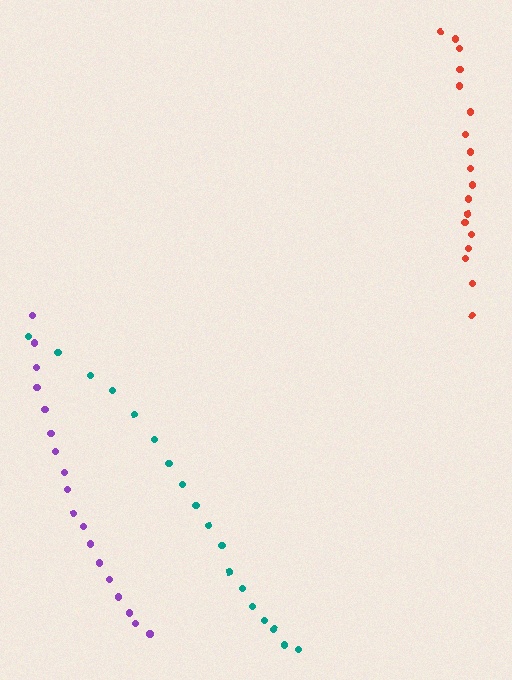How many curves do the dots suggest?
There are 3 distinct paths.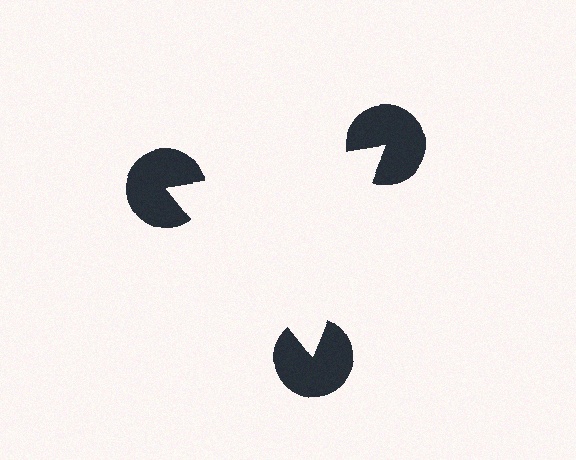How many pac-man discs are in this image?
There are 3 — one at each vertex of the illusory triangle.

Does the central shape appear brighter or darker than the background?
It typically appears slightly brighter than the background, even though no actual brightness change is drawn.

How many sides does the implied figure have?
3 sides.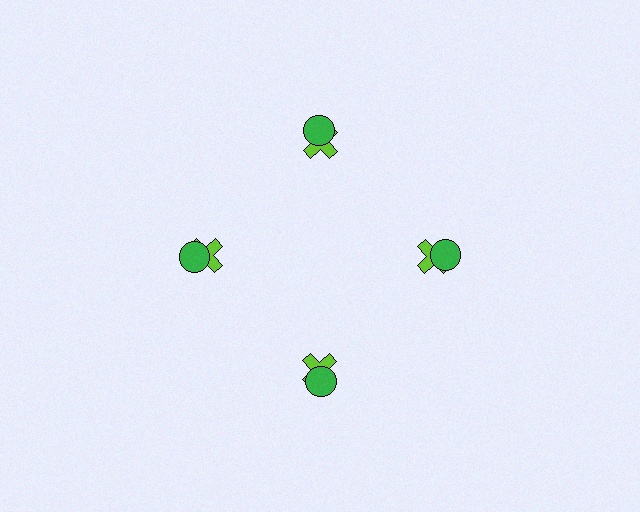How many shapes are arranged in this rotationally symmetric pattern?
There are 8 shapes, arranged in 4 groups of 2.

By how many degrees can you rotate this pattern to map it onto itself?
The pattern maps onto itself every 90 degrees of rotation.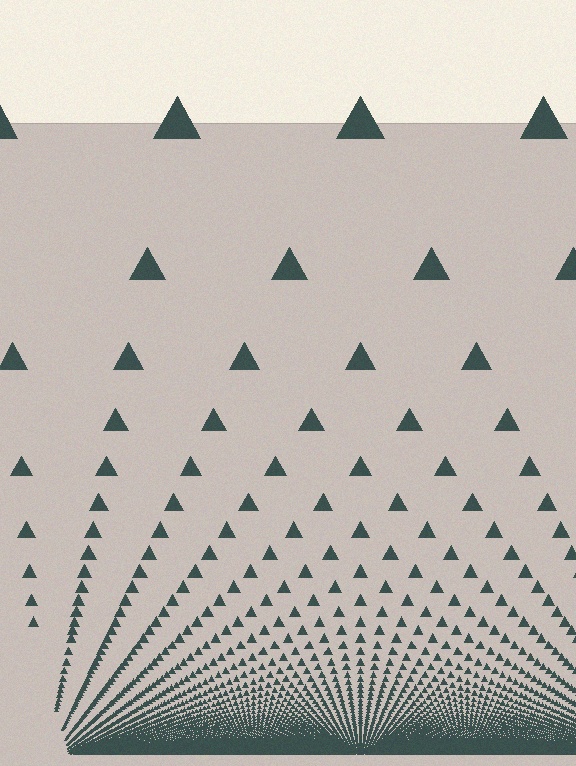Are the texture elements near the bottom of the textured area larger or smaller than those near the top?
Smaller. The gradient is inverted — elements near the bottom are smaller and denser.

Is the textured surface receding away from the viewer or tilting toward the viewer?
The surface appears to tilt toward the viewer. Texture elements get larger and sparser toward the top.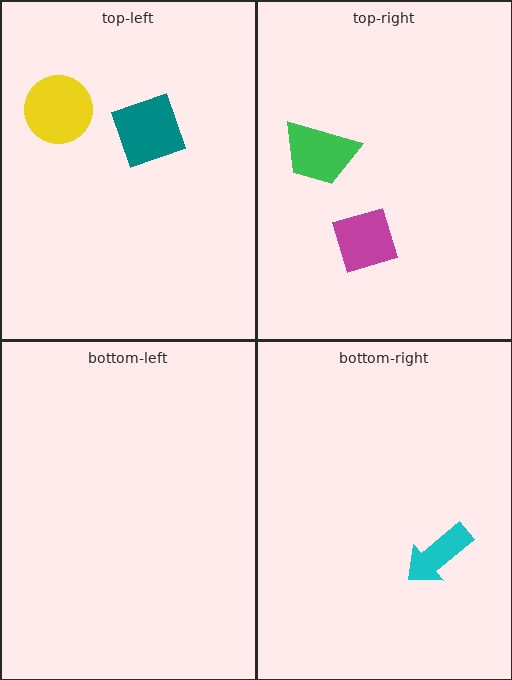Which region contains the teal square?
The top-left region.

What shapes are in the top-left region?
The teal square, the yellow circle.